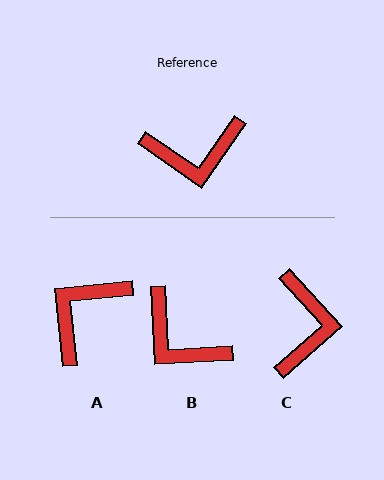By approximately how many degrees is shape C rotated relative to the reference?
Approximately 77 degrees counter-clockwise.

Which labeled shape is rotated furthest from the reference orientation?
A, about 139 degrees away.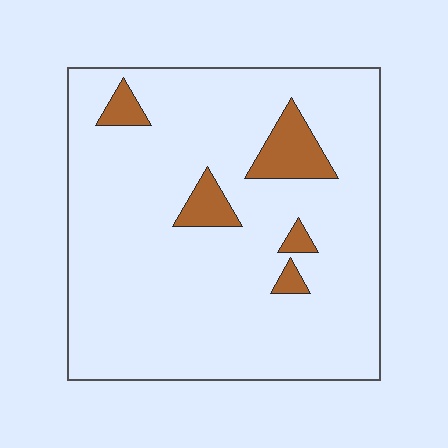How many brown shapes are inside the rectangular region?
5.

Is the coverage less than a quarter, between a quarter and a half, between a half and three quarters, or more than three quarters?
Less than a quarter.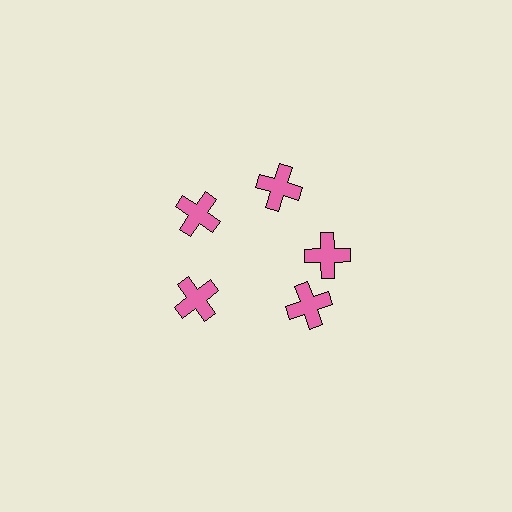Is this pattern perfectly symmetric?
No. The 5 pink crosses are arranged in a ring, but one element near the 5 o'clock position is rotated out of alignment along the ring, breaking the 5-fold rotational symmetry.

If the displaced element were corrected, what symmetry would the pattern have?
It would have 5-fold rotational symmetry — the pattern would map onto itself every 72 degrees.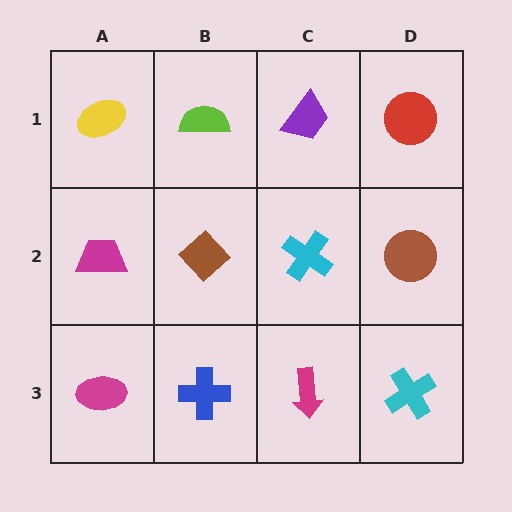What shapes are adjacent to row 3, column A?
A magenta trapezoid (row 2, column A), a blue cross (row 3, column B).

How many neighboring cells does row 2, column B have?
4.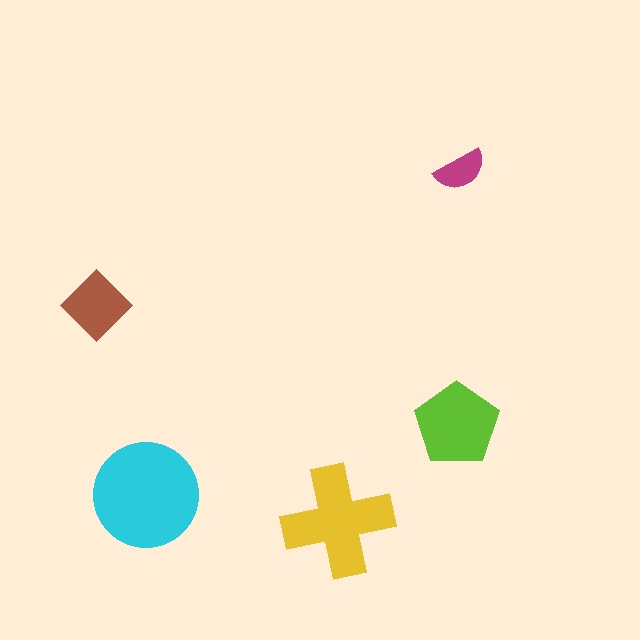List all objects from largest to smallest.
The cyan circle, the yellow cross, the lime pentagon, the brown diamond, the magenta semicircle.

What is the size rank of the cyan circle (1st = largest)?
1st.